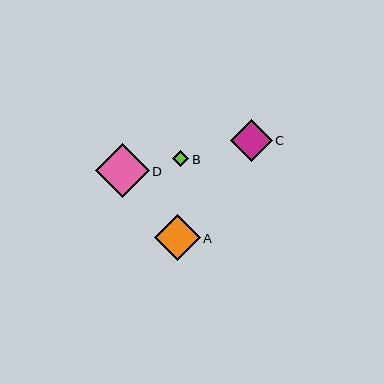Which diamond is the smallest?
Diamond B is the smallest with a size of approximately 16 pixels.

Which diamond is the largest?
Diamond D is the largest with a size of approximately 54 pixels.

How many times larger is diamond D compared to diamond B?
Diamond D is approximately 3.4 times the size of diamond B.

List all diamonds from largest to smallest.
From largest to smallest: D, A, C, B.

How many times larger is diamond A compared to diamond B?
Diamond A is approximately 2.9 times the size of diamond B.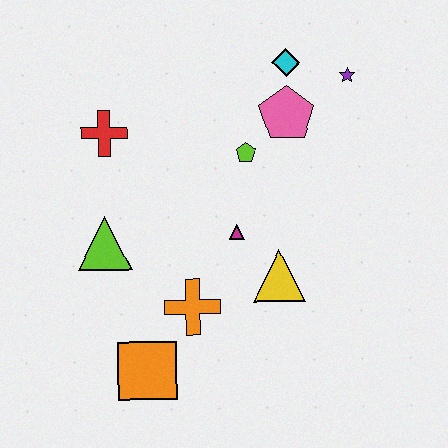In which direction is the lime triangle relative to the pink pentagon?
The lime triangle is to the left of the pink pentagon.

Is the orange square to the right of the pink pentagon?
No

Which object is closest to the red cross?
The lime triangle is closest to the red cross.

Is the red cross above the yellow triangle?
Yes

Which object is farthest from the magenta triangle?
The purple star is farthest from the magenta triangle.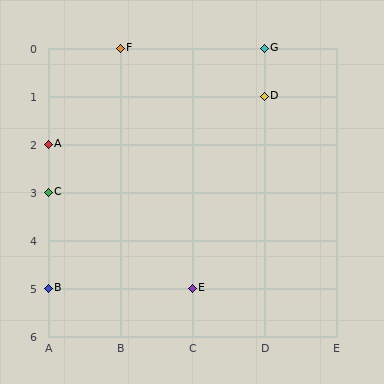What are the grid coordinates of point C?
Point C is at grid coordinates (A, 3).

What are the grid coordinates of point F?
Point F is at grid coordinates (B, 0).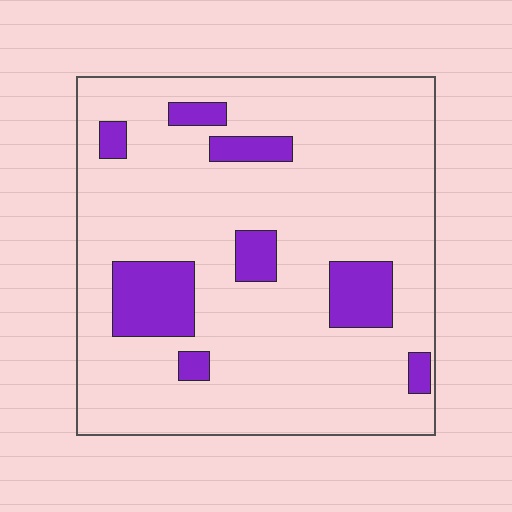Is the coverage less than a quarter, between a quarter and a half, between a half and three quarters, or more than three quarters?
Less than a quarter.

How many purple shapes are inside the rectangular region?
8.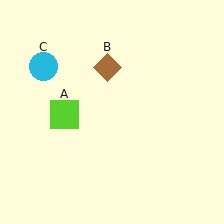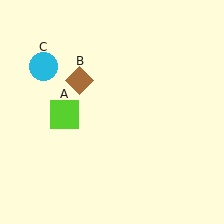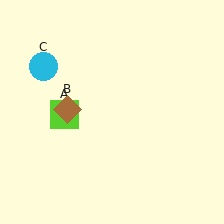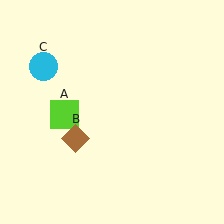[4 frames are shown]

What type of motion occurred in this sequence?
The brown diamond (object B) rotated counterclockwise around the center of the scene.